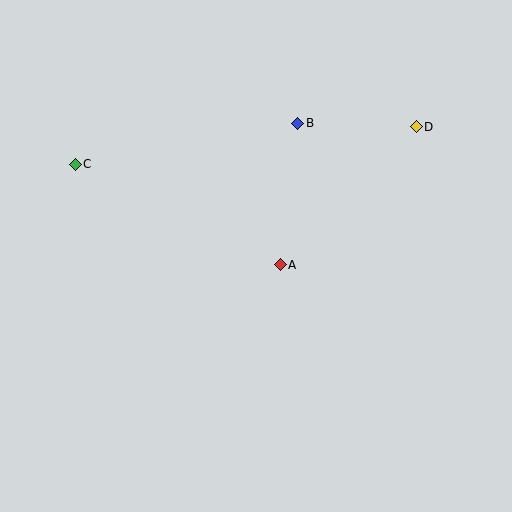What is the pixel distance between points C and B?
The distance between C and B is 226 pixels.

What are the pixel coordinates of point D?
Point D is at (416, 127).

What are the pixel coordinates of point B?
Point B is at (298, 123).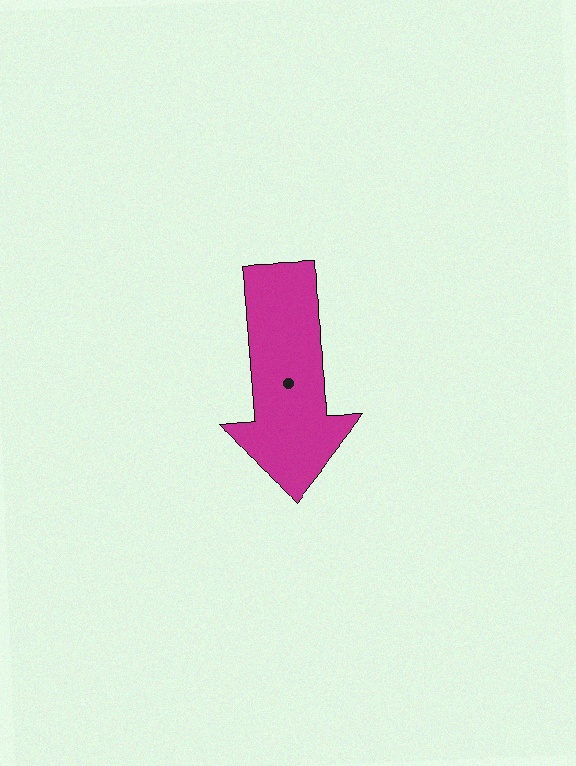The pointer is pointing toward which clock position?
Roughly 6 o'clock.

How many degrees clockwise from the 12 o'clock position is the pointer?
Approximately 178 degrees.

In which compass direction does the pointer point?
South.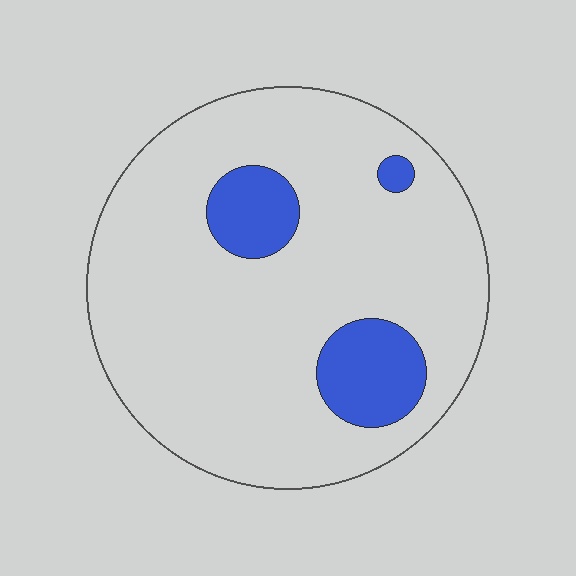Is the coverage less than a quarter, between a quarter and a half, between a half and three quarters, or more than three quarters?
Less than a quarter.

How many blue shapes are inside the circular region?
3.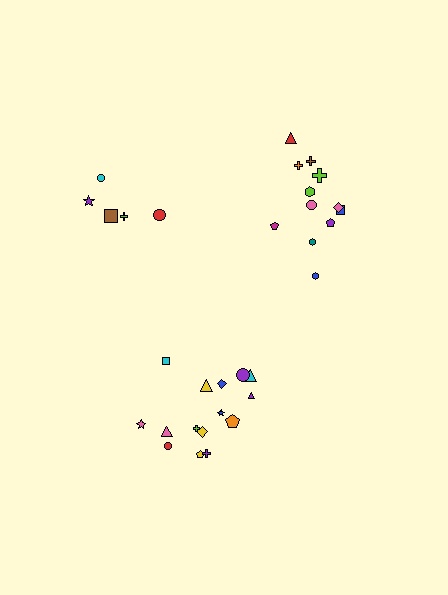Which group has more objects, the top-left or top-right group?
The top-right group.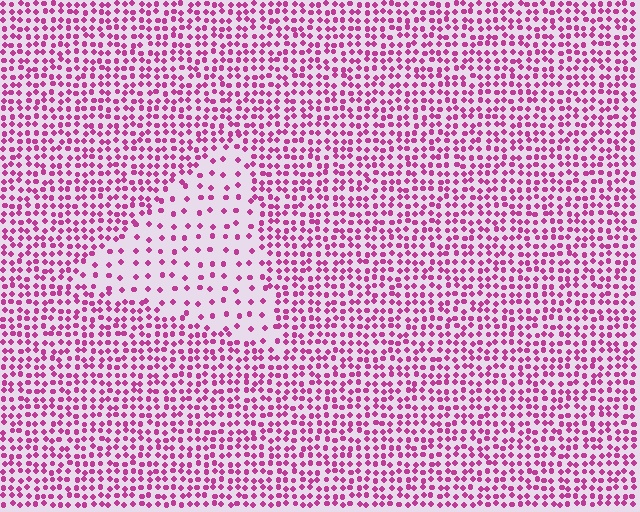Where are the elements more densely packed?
The elements are more densely packed outside the triangle boundary.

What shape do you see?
I see a triangle.